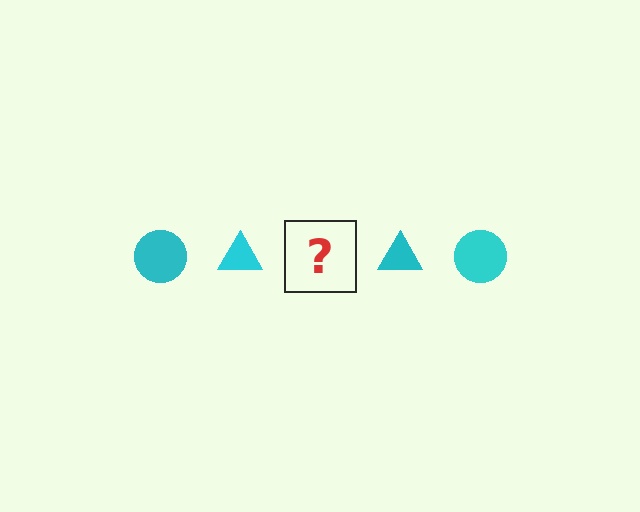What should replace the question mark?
The question mark should be replaced with a cyan circle.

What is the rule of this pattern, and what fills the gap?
The rule is that the pattern cycles through circle, triangle shapes in cyan. The gap should be filled with a cyan circle.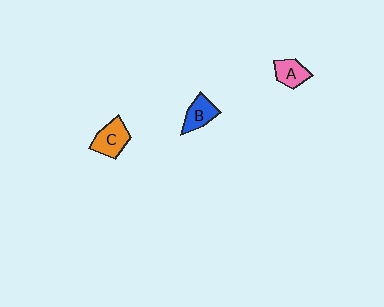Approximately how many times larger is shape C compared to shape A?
Approximately 1.3 times.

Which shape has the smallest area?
Shape A (pink).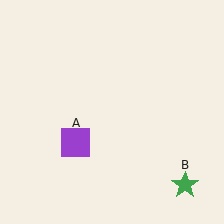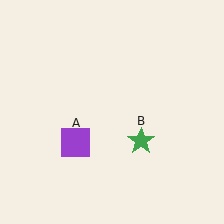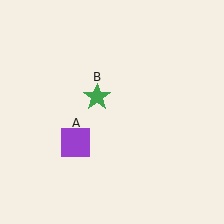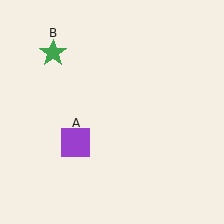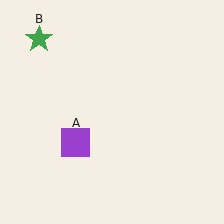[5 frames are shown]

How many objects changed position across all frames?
1 object changed position: green star (object B).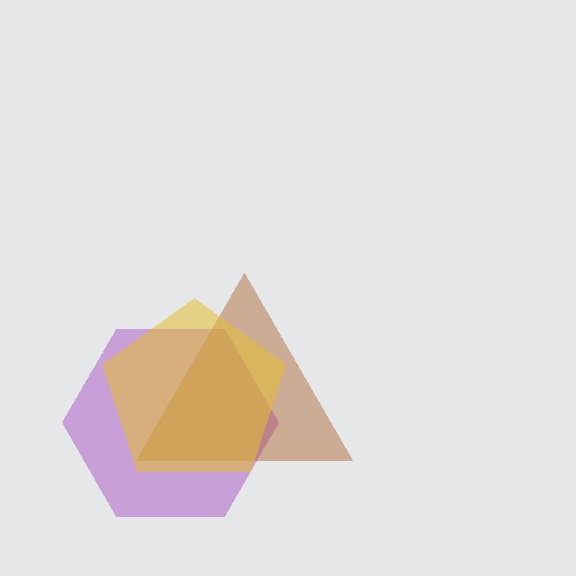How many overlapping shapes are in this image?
There are 3 overlapping shapes in the image.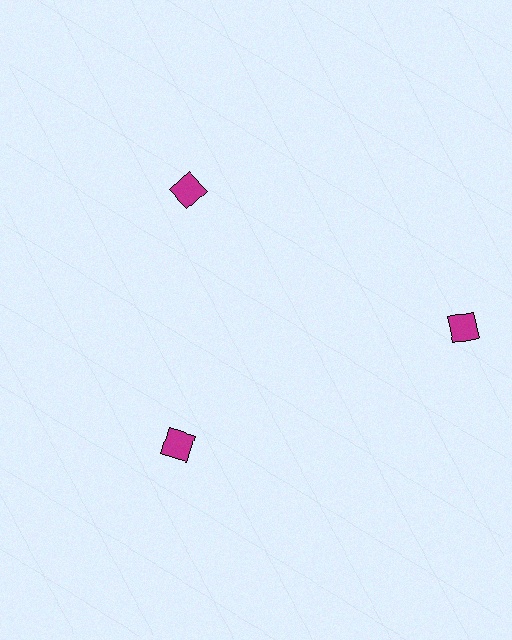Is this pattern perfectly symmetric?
No. The 3 magenta diamonds are arranged in a ring, but one element near the 3 o'clock position is pushed outward from the center, breaking the 3-fold rotational symmetry.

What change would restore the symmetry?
The symmetry would be restored by moving it inward, back onto the ring so that all 3 diamonds sit at equal angles and equal distance from the center.